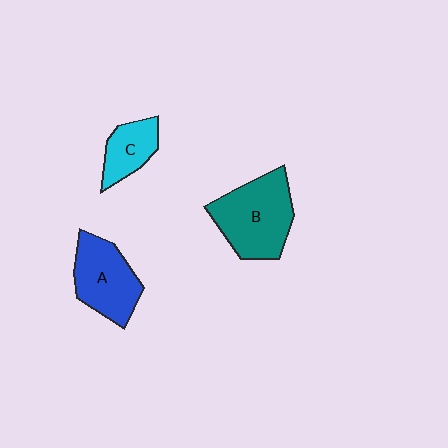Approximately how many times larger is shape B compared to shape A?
Approximately 1.3 times.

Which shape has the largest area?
Shape B (teal).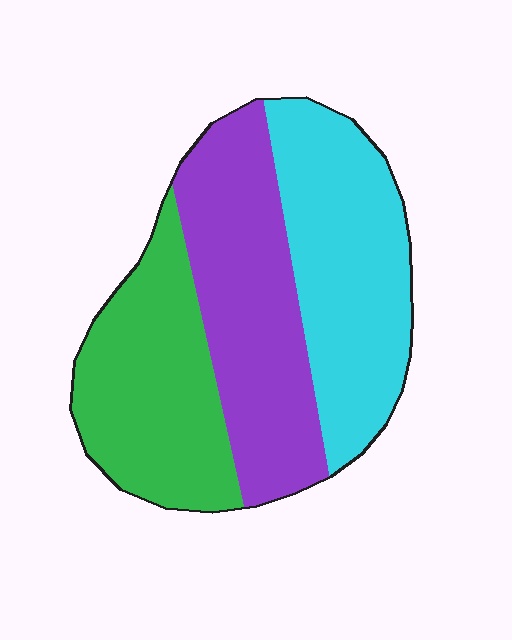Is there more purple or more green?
Purple.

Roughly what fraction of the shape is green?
Green covers around 30% of the shape.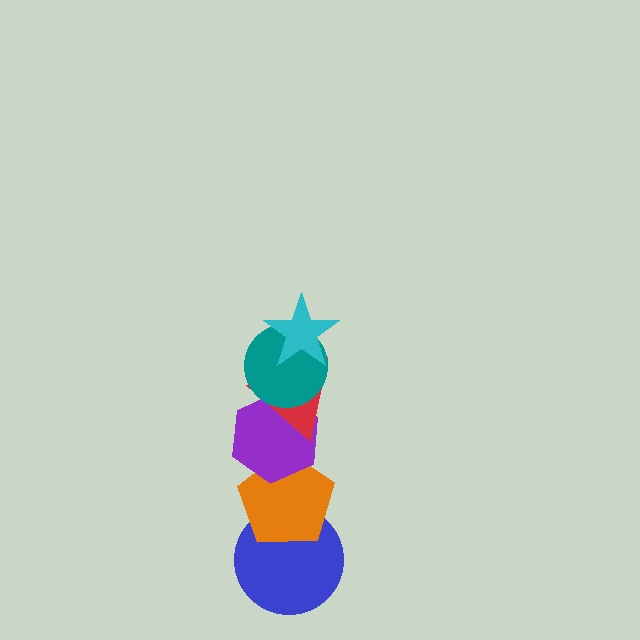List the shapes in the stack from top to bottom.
From top to bottom: the cyan star, the teal circle, the red triangle, the purple hexagon, the orange pentagon, the blue circle.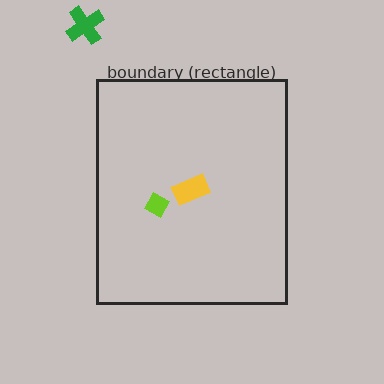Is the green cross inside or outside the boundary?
Outside.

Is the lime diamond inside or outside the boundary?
Inside.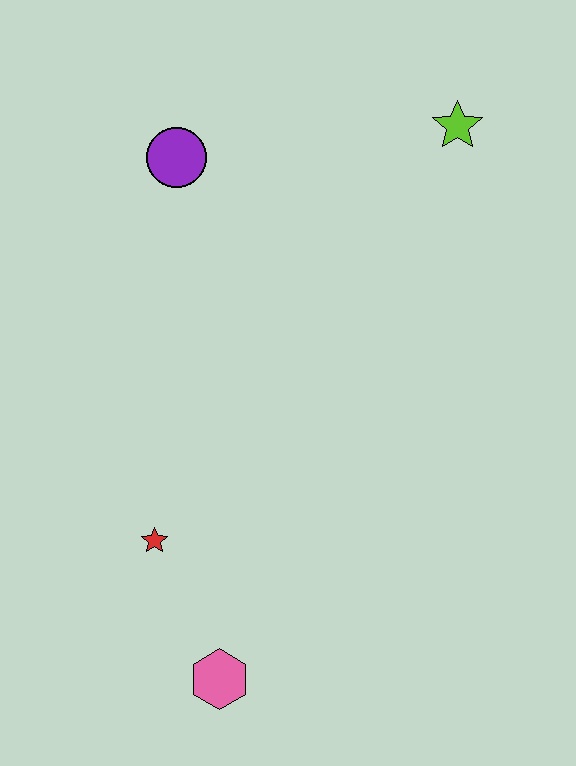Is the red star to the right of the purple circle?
No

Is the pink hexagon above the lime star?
No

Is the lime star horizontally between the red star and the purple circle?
No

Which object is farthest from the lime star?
The pink hexagon is farthest from the lime star.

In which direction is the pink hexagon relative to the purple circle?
The pink hexagon is below the purple circle.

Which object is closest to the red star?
The pink hexagon is closest to the red star.